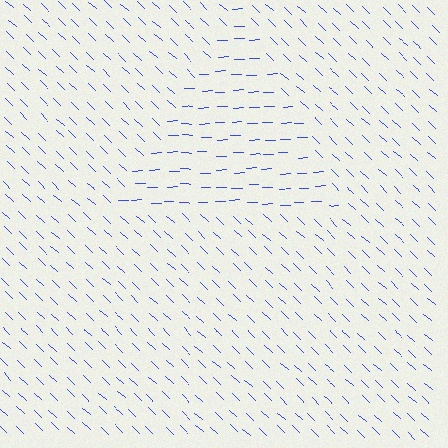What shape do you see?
I see a triangle.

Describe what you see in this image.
The image is filled with small blue line segments. A triangle region in the image has lines oriented differently from the surrounding lines, creating a visible texture boundary.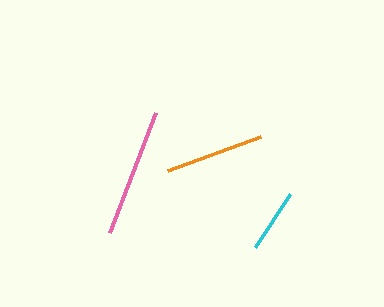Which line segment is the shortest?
The cyan line is the shortest at approximately 64 pixels.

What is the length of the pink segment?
The pink segment is approximately 129 pixels long.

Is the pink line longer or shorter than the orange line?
The pink line is longer than the orange line.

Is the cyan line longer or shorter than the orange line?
The orange line is longer than the cyan line.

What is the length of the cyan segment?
The cyan segment is approximately 64 pixels long.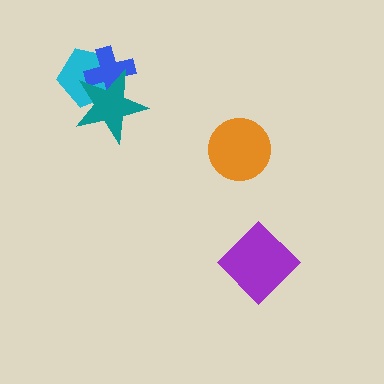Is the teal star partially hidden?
No, no other shape covers it.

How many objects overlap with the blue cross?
2 objects overlap with the blue cross.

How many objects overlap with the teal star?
2 objects overlap with the teal star.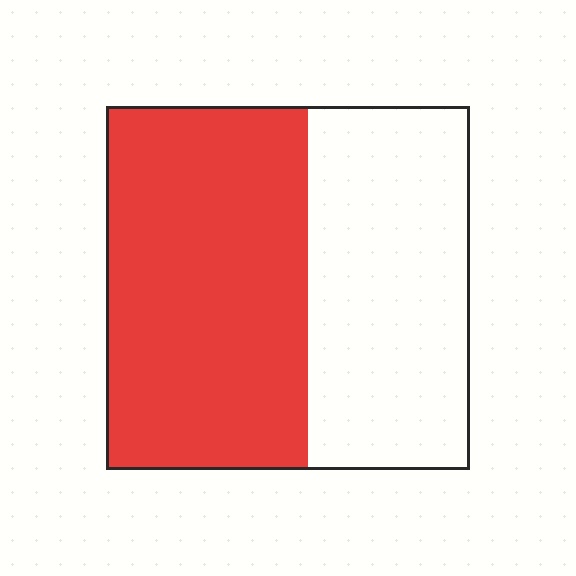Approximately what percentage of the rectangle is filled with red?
Approximately 55%.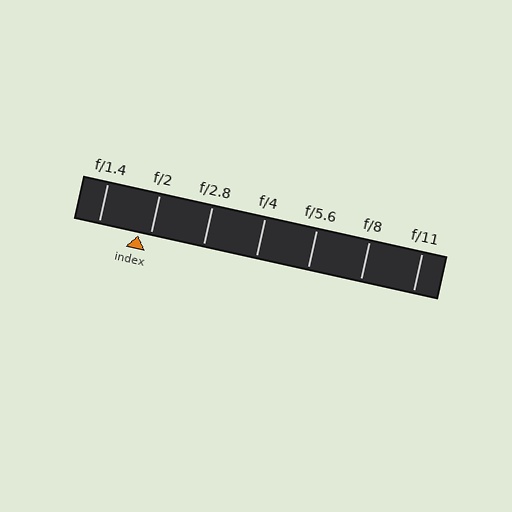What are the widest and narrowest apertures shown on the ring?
The widest aperture shown is f/1.4 and the narrowest is f/11.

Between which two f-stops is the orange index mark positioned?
The index mark is between f/1.4 and f/2.